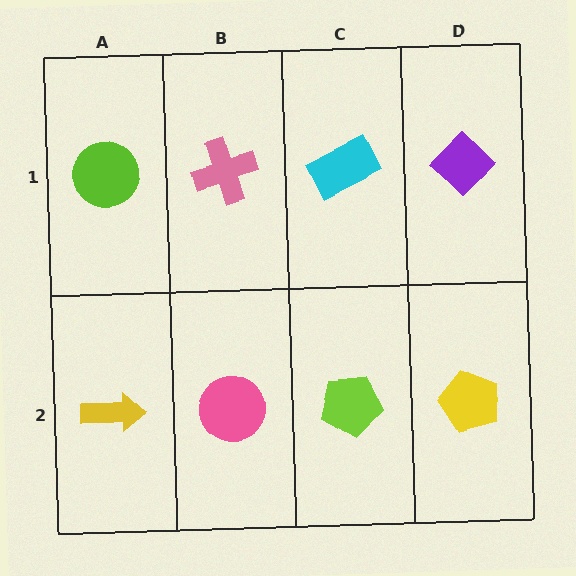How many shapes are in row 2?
4 shapes.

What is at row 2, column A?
A yellow arrow.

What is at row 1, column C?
A cyan rectangle.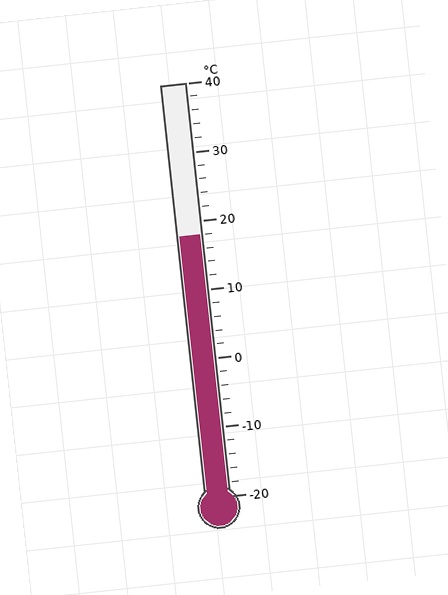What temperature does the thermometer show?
The thermometer shows approximately 18°C.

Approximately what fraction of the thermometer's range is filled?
The thermometer is filled to approximately 65% of its range.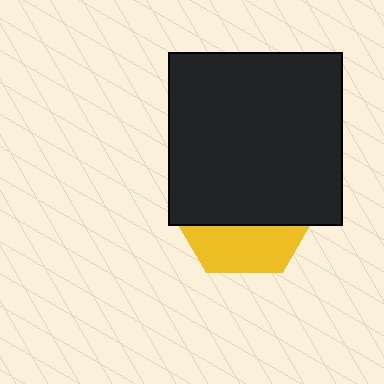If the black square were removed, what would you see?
You would see the complete yellow hexagon.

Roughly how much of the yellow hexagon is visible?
A small part of it is visible (roughly 33%).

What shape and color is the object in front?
The object in front is a black square.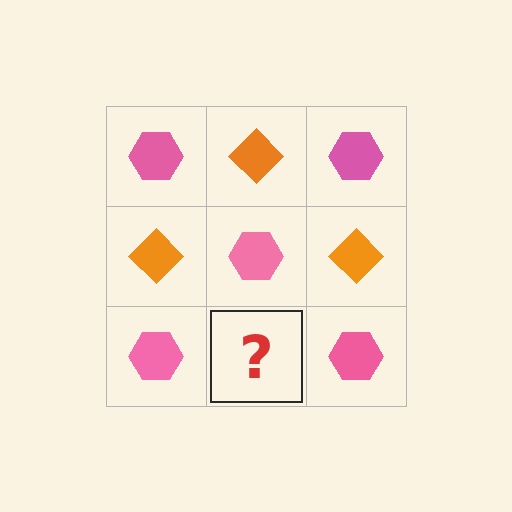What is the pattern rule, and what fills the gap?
The rule is that it alternates pink hexagon and orange diamond in a checkerboard pattern. The gap should be filled with an orange diamond.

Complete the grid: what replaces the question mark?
The question mark should be replaced with an orange diamond.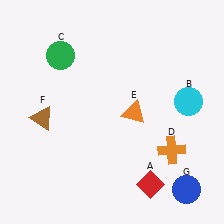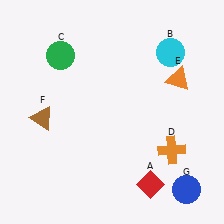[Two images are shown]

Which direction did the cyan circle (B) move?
The cyan circle (B) moved up.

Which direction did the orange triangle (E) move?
The orange triangle (E) moved right.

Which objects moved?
The objects that moved are: the cyan circle (B), the orange triangle (E).